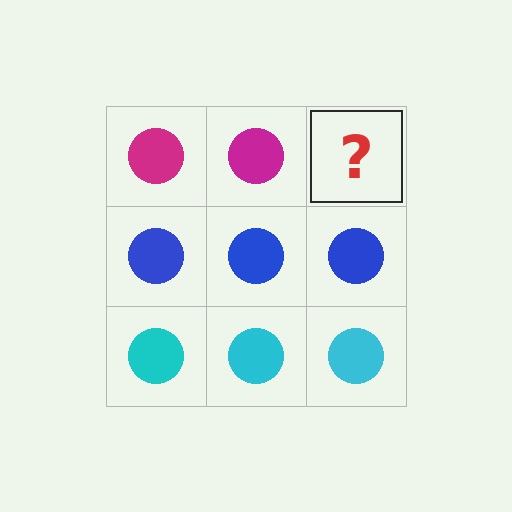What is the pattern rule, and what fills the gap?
The rule is that each row has a consistent color. The gap should be filled with a magenta circle.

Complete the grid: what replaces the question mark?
The question mark should be replaced with a magenta circle.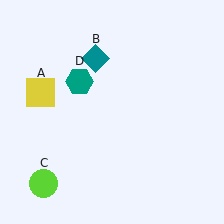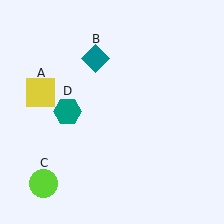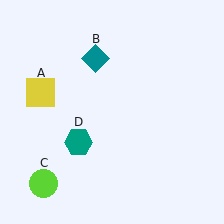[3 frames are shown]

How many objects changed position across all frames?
1 object changed position: teal hexagon (object D).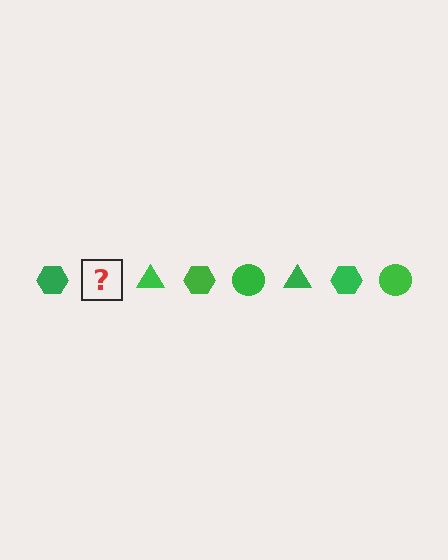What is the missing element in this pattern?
The missing element is a green circle.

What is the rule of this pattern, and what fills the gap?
The rule is that the pattern cycles through hexagon, circle, triangle shapes in green. The gap should be filled with a green circle.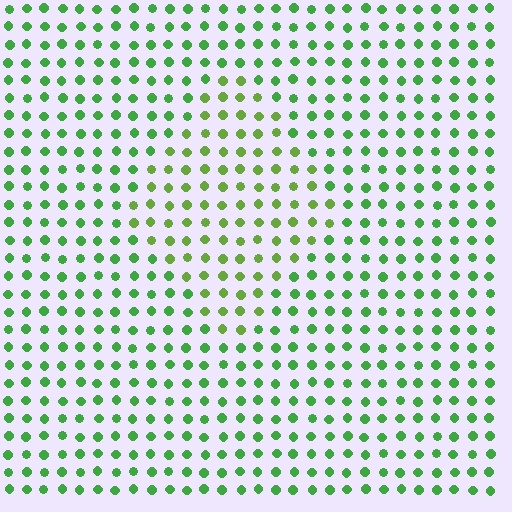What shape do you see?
I see a diamond.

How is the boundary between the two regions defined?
The boundary is defined purely by a slight shift in hue (about 26 degrees). Spacing, size, and orientation are identical on both sides.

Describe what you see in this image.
The image is filled with small green elements in a uniform arrangement. A diamond-shaped region is visible where the elements are tinted to a slightly different hue, forming a subtle color boundary.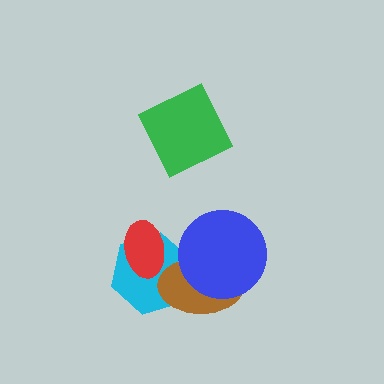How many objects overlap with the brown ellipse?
2 objects overlap with the brown ellipse.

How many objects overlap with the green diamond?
0 objects overlap with the green diamond.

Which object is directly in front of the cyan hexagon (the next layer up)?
The brown ellipse is directly in front of the cyan hexagon.